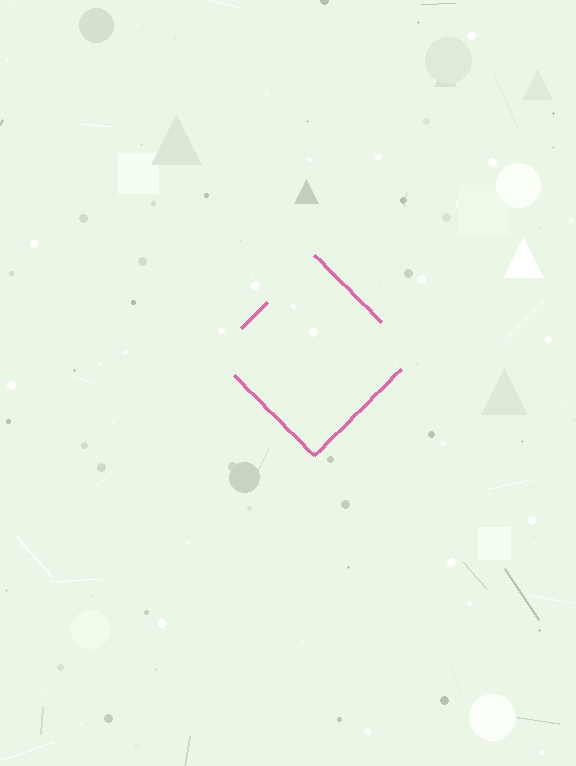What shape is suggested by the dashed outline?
The dashed outline suggests a diamond.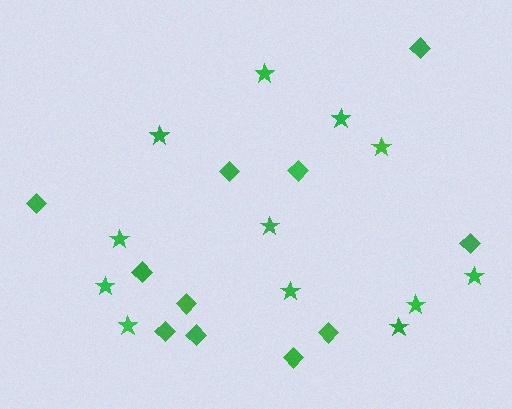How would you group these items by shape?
There are 2 groups: one group of stars (12) and one group of diamonds (11).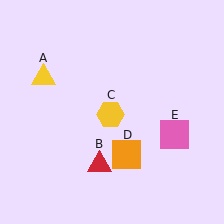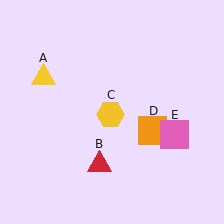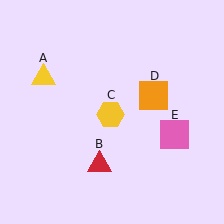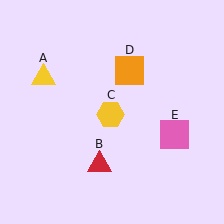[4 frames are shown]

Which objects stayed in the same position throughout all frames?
Yellow triangle (object A) and red triangle (object B) and yellow hexagon (object C) and pink square (object E) remained stationary.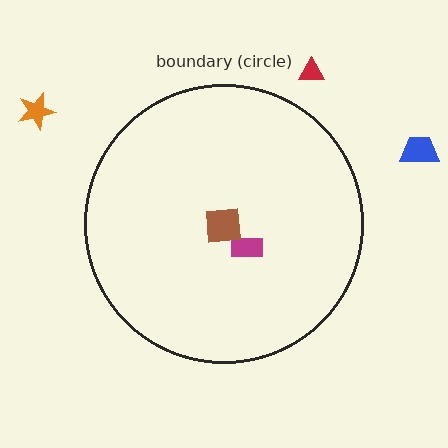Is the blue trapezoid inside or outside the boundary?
Outside.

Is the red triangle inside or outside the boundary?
Outside.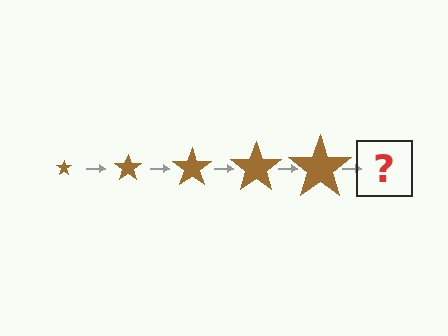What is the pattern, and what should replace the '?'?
The pattern is that the star gets progressively larger each step. The '?' should be a brown star, larger than the previous one.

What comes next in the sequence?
The next element should be a brown star, larger than the previous one.